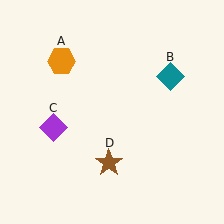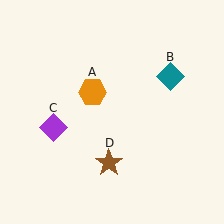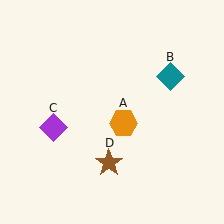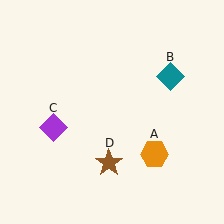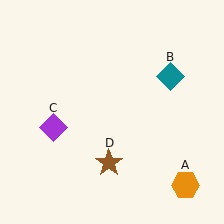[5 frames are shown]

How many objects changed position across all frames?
1 object changed position: orange hexagon (object A).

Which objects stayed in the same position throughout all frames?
Teal diamond (object B) and purple diamond (object C) and brown star (object D) remained stationary.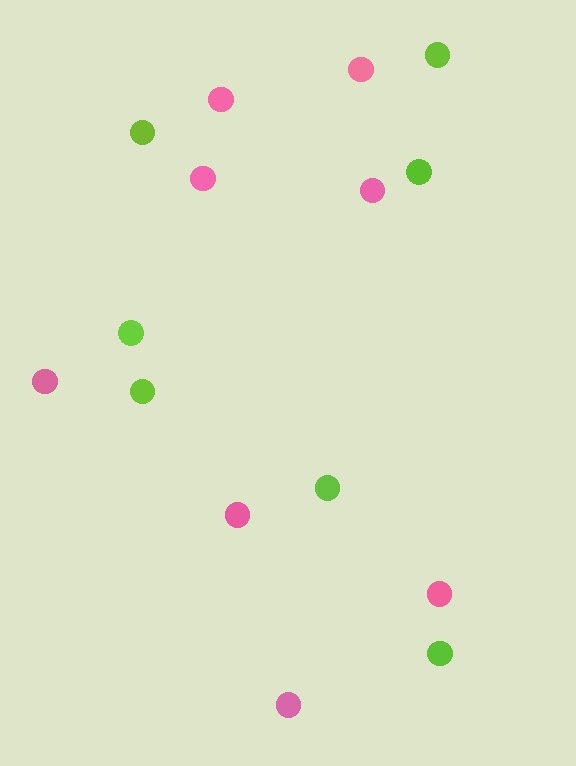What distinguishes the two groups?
There are 2 groups: one group of pink circles (8) and one group of lime circles (7).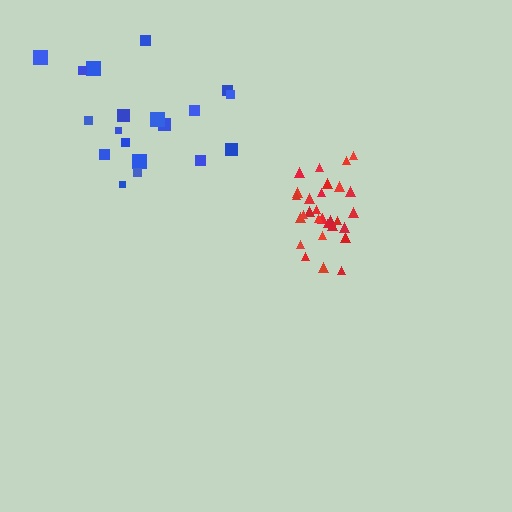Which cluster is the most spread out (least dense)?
Blue.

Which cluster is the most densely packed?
Red.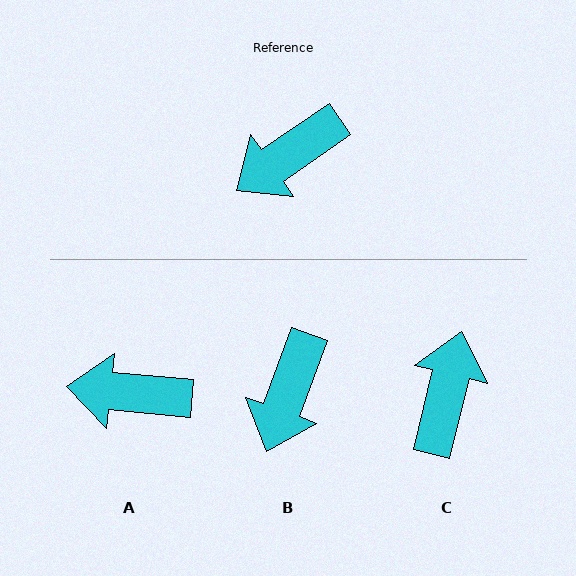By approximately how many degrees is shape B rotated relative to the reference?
Approximately 35 degrees counter-clockwise.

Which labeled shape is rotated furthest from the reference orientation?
C, about 138 degrees away.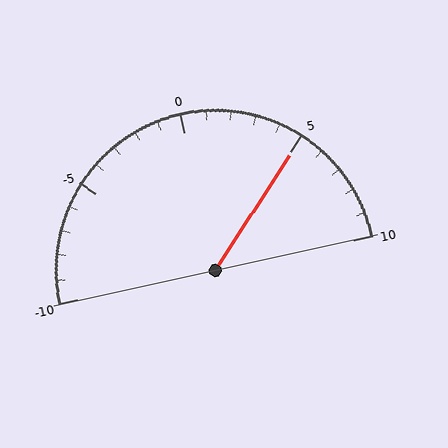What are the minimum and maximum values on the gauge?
The gauge ranges from -10 to 10.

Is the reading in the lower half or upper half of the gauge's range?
The reading is in the upper half of the range (-10 to 10).